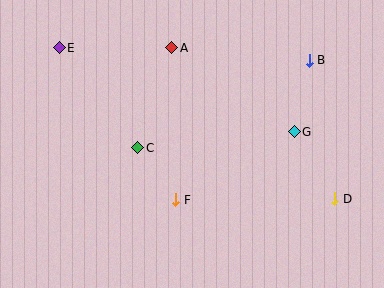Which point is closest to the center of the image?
Point C at (138, 148) is closest to the center.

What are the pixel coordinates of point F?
Point F is at (176, 200).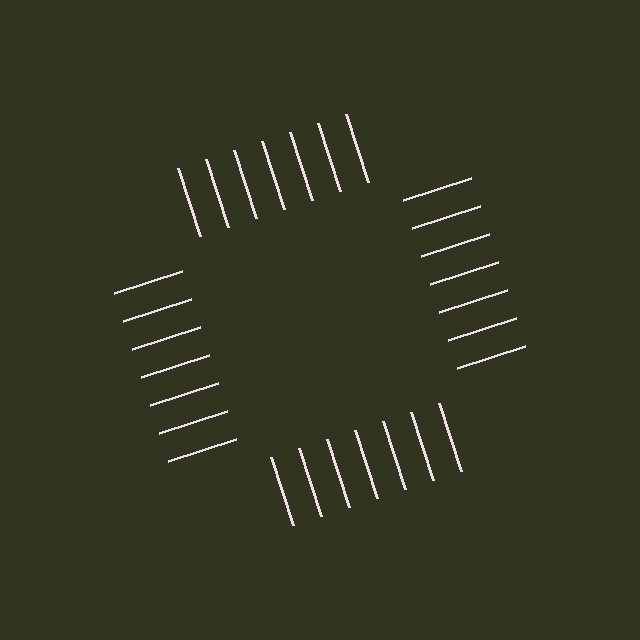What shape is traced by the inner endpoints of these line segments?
An illusory square — the line segments terminate on its edges but no continuous stroke is drawn.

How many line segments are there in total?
28 — 7 along each of the 4 edges.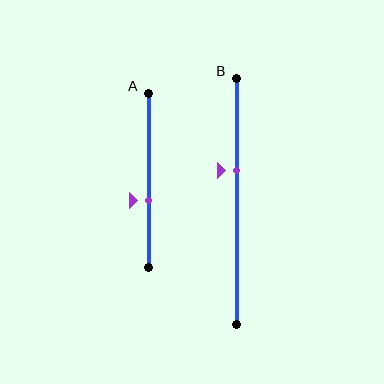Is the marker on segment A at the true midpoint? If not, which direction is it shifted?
No, the marker on segment A is shifted downward by about 12% of the segment length.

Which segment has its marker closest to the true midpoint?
Segment A has its marker closest to the true midpoint.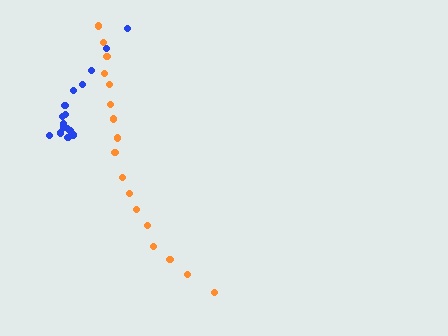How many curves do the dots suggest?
There are 2 distinct paths.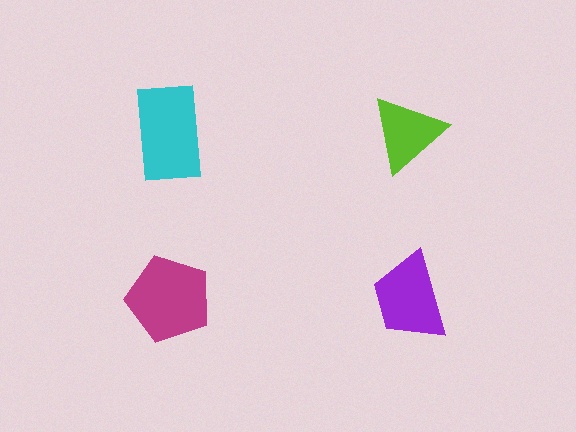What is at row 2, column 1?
A magenta pentagon.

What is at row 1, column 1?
A cyan rectangle.